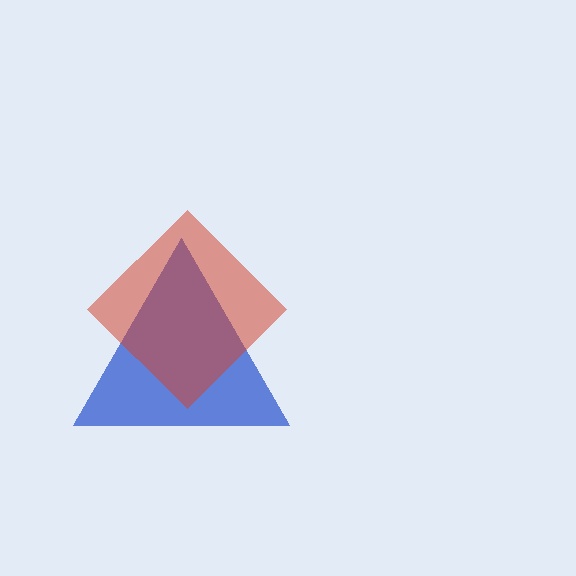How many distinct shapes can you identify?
There are 2 distinct shapes: a blue triangle, a red diamond.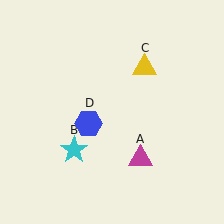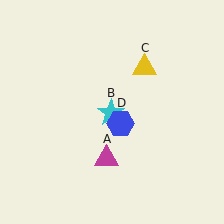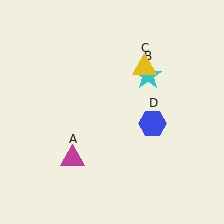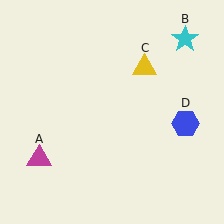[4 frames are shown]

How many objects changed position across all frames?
3 objects changed position: magenta triangle (object A), cyan star (object B), blue hexagon (object D).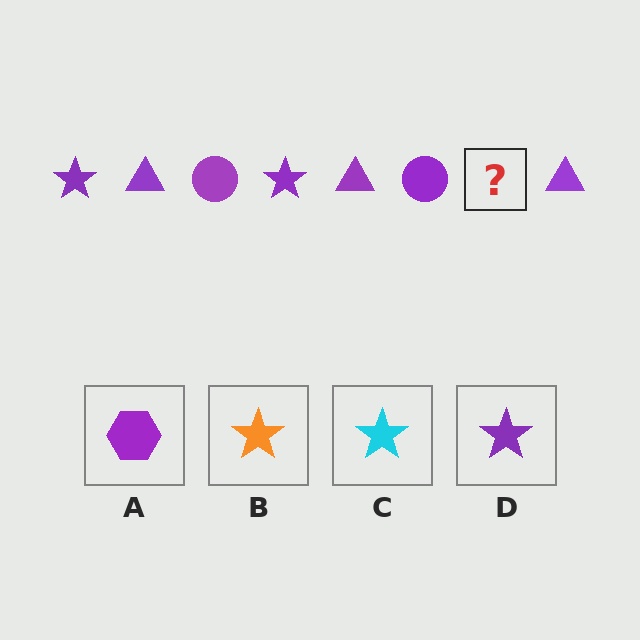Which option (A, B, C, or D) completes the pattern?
D.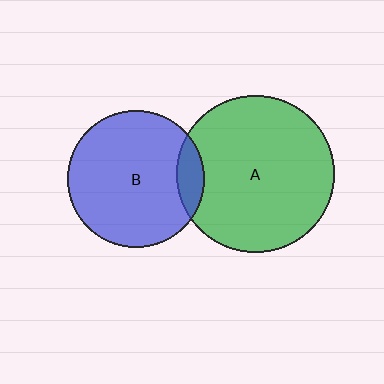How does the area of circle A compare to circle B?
Approximately 1.3 times.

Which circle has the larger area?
Circle A (green).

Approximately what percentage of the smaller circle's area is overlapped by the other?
Approximately 10%.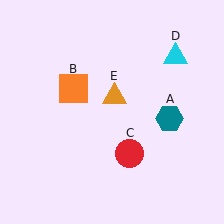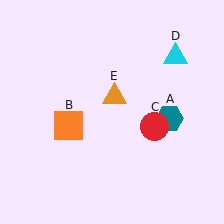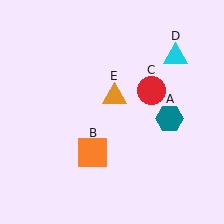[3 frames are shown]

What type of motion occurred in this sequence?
The orange square (object B), red circle (object C) rotated counterclockwise around the center of the scene.